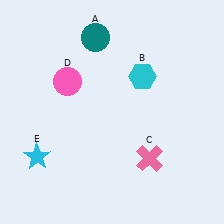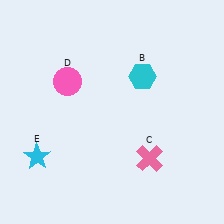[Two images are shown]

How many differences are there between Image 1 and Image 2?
There is 1 difference between the two images.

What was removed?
The teal circle (A) was removed in Image 2.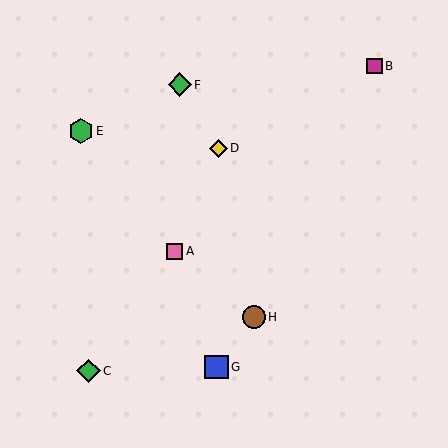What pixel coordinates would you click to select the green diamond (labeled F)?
Click at (180, 85) to select the green diamond F.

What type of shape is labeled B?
Shape B is a magenta square.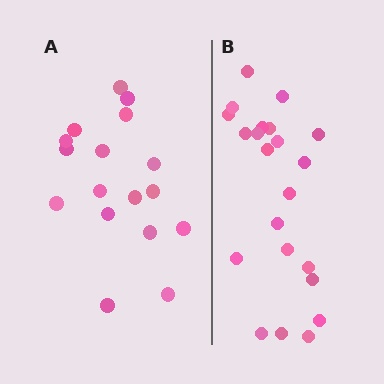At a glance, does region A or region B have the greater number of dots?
Region B (the right region) has more dots.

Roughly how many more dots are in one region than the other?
Region B has about 5 more dots than region A.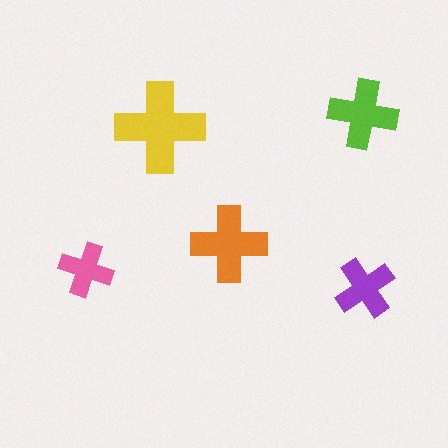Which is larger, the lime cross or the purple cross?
The lime one.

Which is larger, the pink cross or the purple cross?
The purple one.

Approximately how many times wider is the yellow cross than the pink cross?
About 1.5 times wider.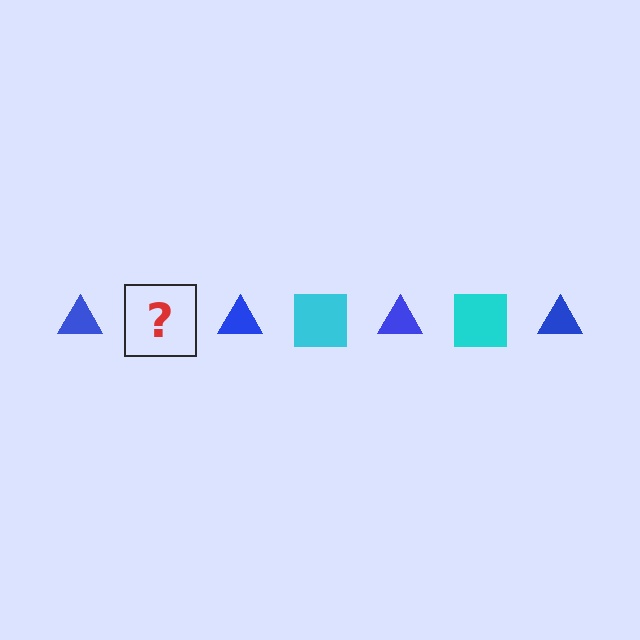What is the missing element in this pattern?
The missing element is a cyan square.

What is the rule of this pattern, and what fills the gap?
The rule is that the pattern alternates between blue triangle and cyan square. The gap should be filled with a cyan square.